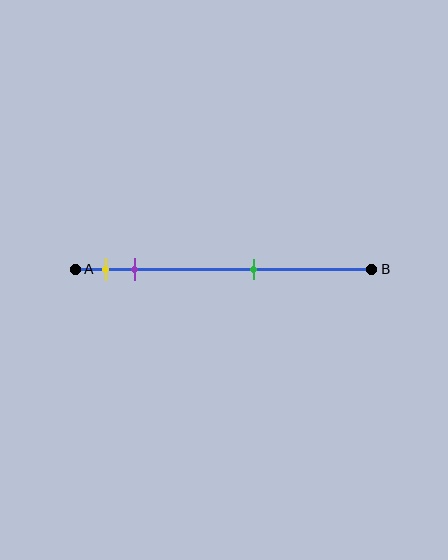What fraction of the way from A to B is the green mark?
The green mark is approximately 60% (0.6) of the way from A to B.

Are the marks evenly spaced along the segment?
No, the marks are not evenly spaced.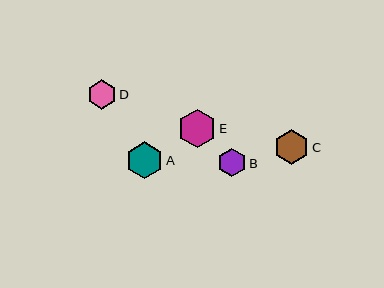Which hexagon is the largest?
Hexagon E is the largest with a size of approximately 38 pixels.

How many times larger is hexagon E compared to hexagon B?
Hexagon E is approximately 1.3 times the size of hexagon B.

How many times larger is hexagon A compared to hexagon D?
Hexagon A is approximately 1.3 times the size of hexagon D.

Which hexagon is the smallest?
Hexagon B is the smallest with a size of approximately 29 pixels.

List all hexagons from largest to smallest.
From largest to smallest: E, A, C, D, B.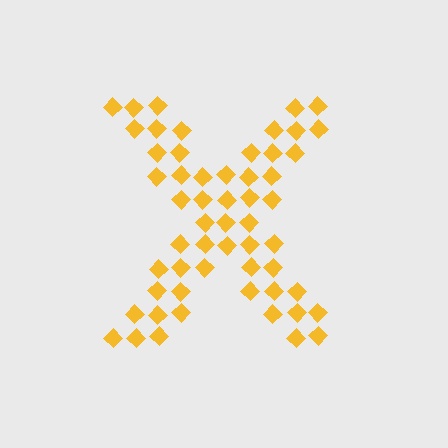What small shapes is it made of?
It is made of small diamonds.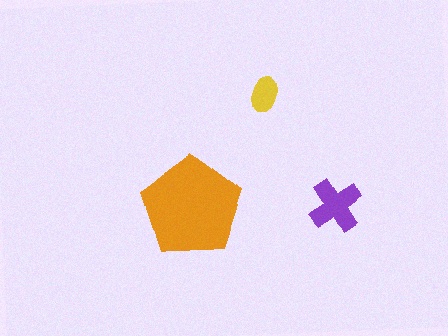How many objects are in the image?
There are 3 objects in the image.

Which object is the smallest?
The yellow ellipse.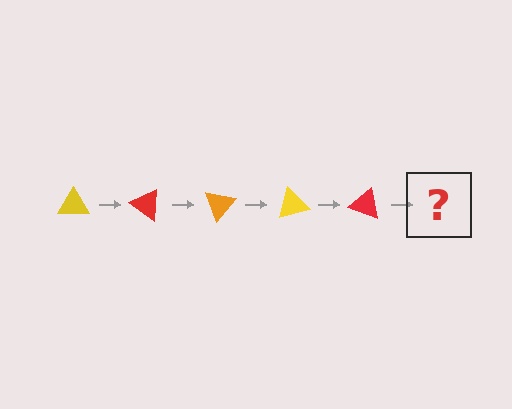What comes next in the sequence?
The next element should be an orange triangle, rotated 175 degrees from the start.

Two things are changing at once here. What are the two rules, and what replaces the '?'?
The two rules are that it rotates 35 degrees each step and the color cycles through yellow, red, and orange. The '?' should be an orange triangle, rotated 175 degrees from the start.